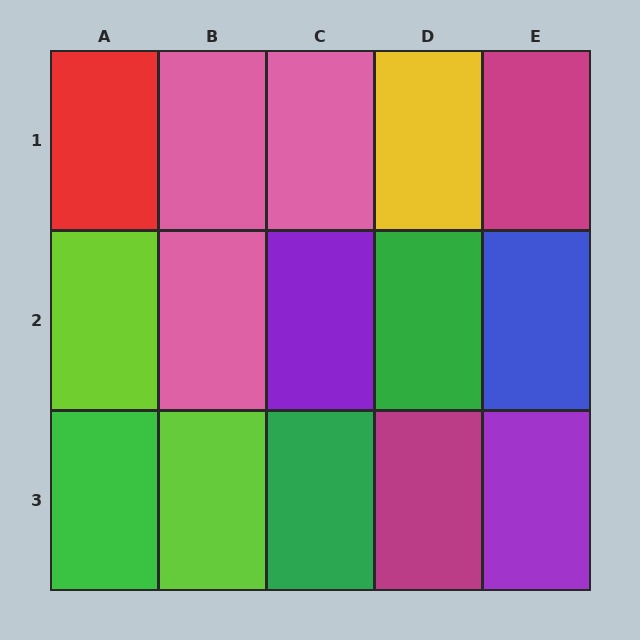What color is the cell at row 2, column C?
Purple.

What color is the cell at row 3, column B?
Lime.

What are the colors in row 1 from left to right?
Red, pink, pink, yellow, magenta.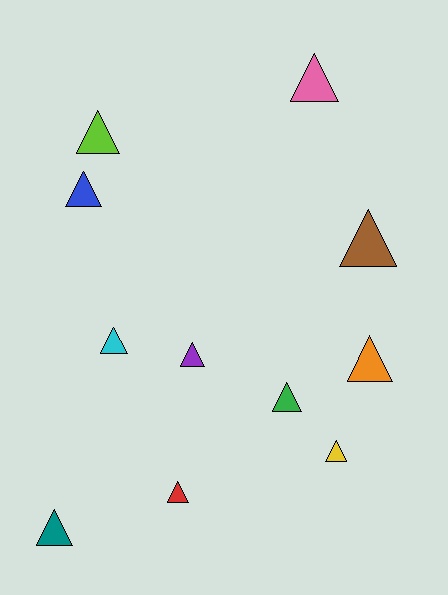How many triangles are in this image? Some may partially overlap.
There are 11 triangles.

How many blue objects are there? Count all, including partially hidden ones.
There is 1 blue object.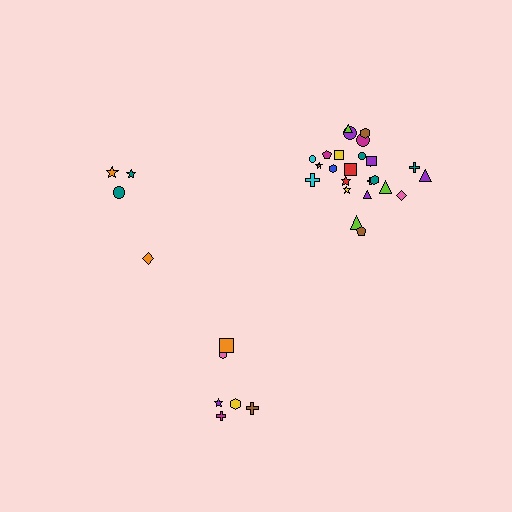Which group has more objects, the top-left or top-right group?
The top-right group.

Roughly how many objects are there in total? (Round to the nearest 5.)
Roughly 35 objects in total.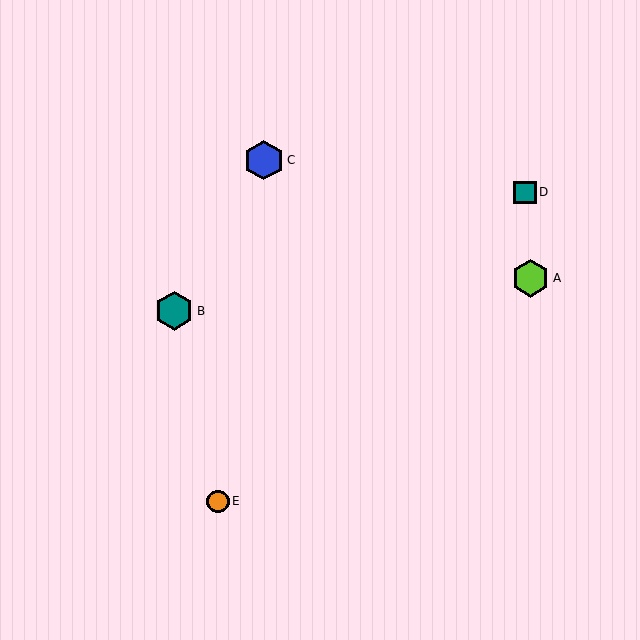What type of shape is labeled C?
Shape C is a blue hexagon.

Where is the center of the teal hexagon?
The center of the teal hexagon is at (174, 311).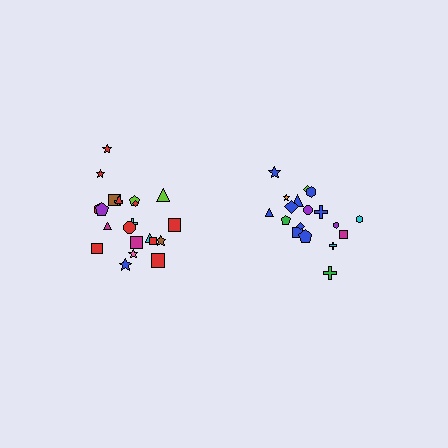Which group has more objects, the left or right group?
The left group.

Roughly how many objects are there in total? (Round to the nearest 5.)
Roughly 40 objects in total.